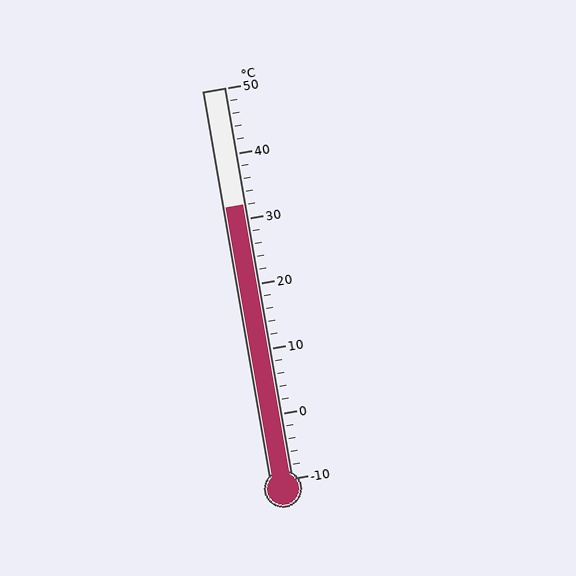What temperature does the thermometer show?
The thermometer shows approximately 32°C.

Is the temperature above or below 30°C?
The temperature is above 30°C.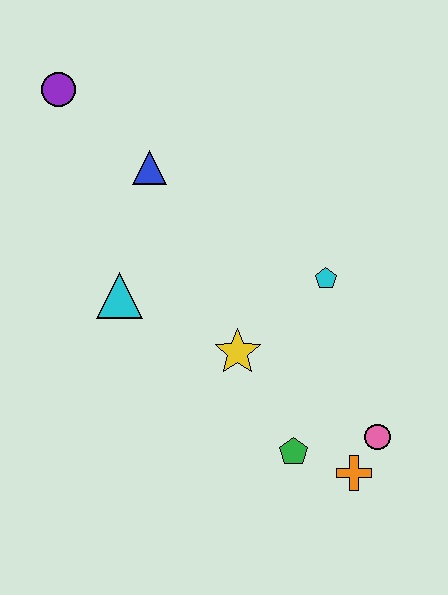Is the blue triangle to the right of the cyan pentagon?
No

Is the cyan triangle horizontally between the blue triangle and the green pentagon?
No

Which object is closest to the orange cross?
The pink circle is closest to the orange cross.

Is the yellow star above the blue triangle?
No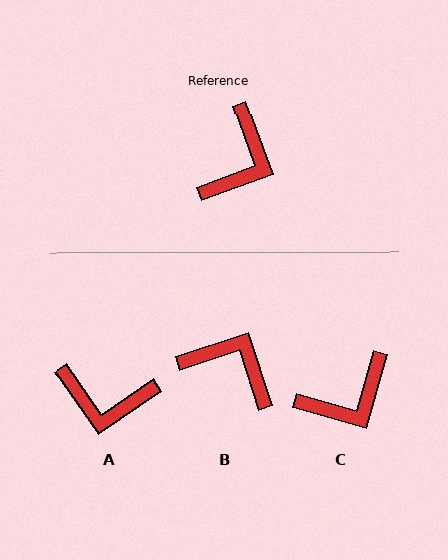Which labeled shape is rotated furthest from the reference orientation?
B, about 88 degrees away.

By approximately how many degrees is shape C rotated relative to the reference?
Approximately 36 degrees clockwise.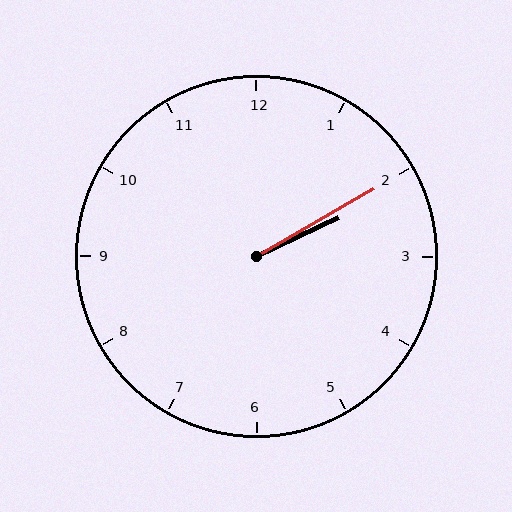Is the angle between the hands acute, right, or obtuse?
It is acute.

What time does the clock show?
2:10.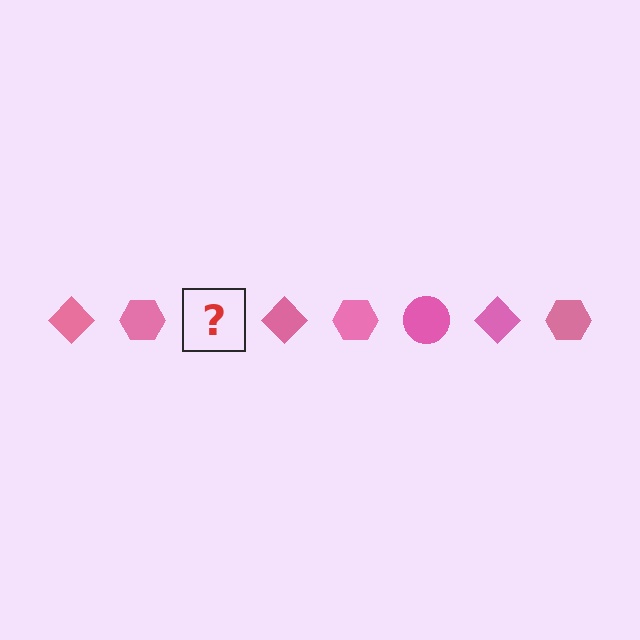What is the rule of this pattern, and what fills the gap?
The rule is that the pattern cycles through diamond, hexagon, circle shapes in pink. The gap should be filled with a pink circle.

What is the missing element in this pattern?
The missing element is a pink circle.